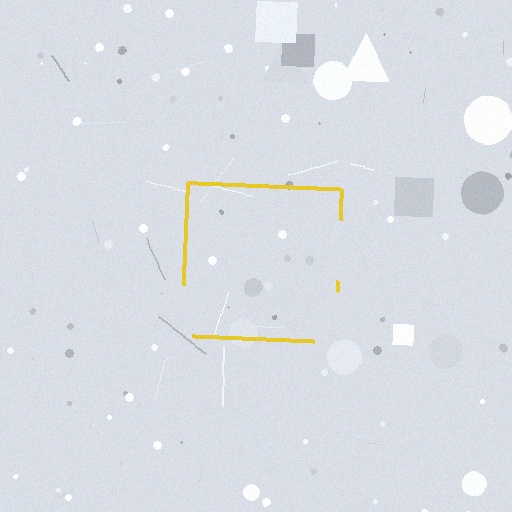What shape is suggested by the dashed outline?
The dashed outline suggests a square.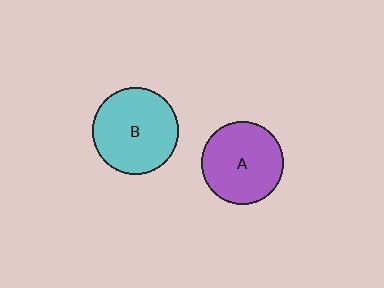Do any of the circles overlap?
No, none of the circles overlap.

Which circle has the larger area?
Circle B (cyan).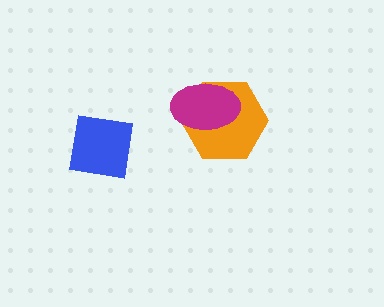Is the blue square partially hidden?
No, no other shape covers it.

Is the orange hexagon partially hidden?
Yes, it is partially covered by another shape.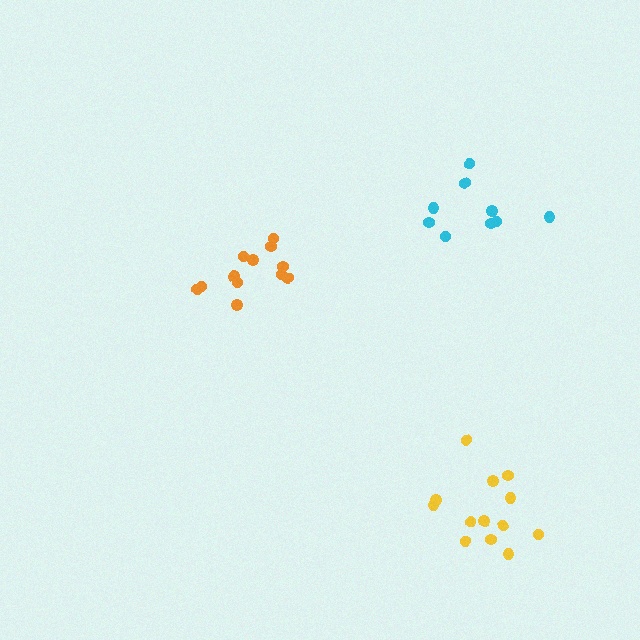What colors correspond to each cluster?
The clusters are colored: cyan, orange, yellow.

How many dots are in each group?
Group 1: 9 dots, Group 2: 12 dots, Group 3: 13 dots (34 total).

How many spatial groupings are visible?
There are 3 spatial groupings.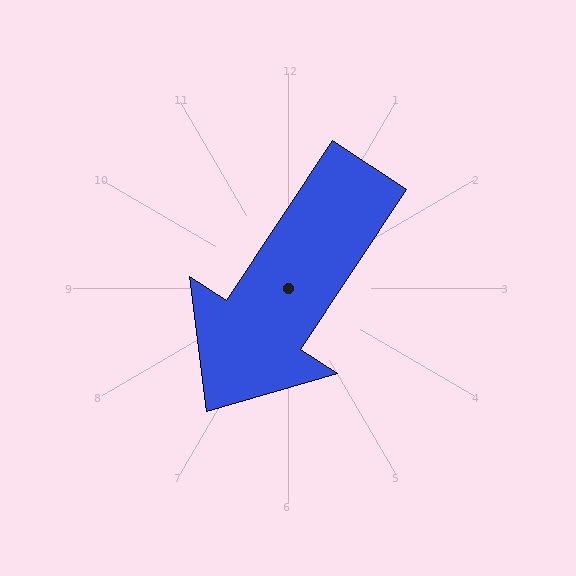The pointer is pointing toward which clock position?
Roughly 7 o'clock.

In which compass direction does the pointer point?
Southwest.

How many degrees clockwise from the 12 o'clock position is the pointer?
Approximately 213 degrees.